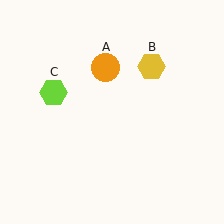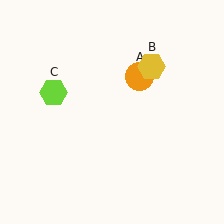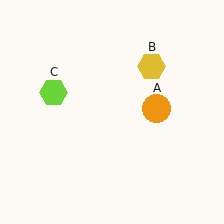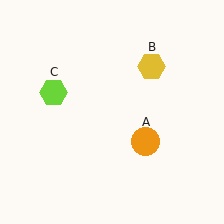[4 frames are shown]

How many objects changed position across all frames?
1 object changed position: orange circle (object A).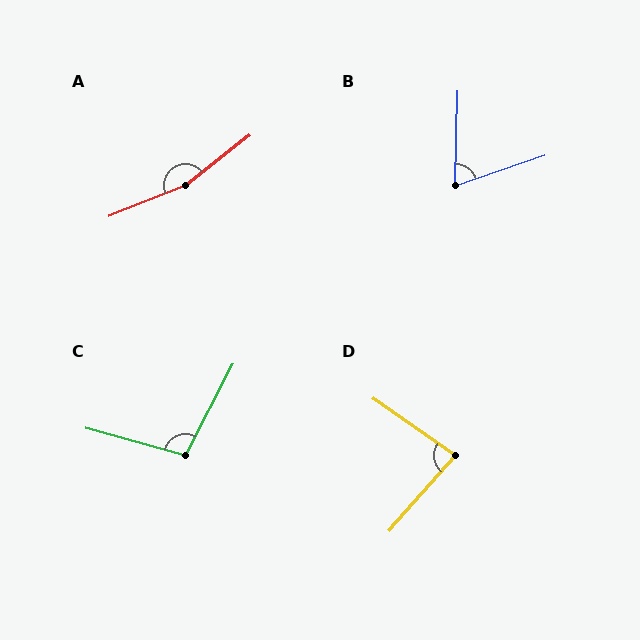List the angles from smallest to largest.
B (70°), D (83°), C (102°), A (164°).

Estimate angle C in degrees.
Approximately 102 degrees.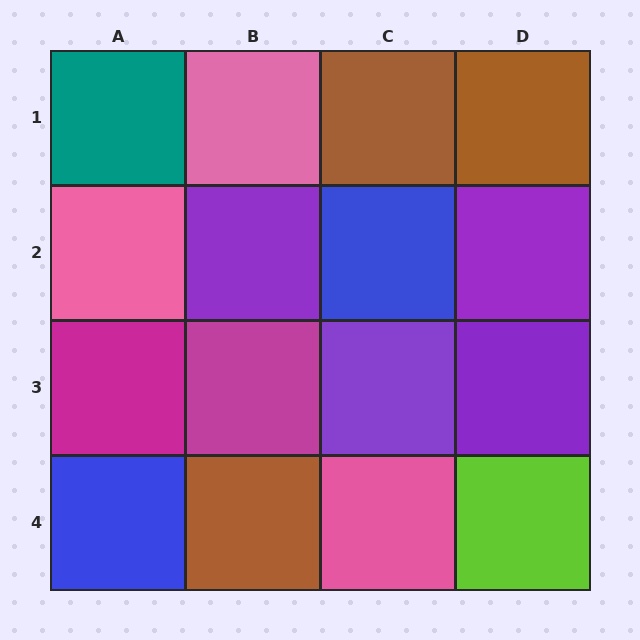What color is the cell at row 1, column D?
Brown.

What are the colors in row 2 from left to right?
Pink, purple, blue, purple.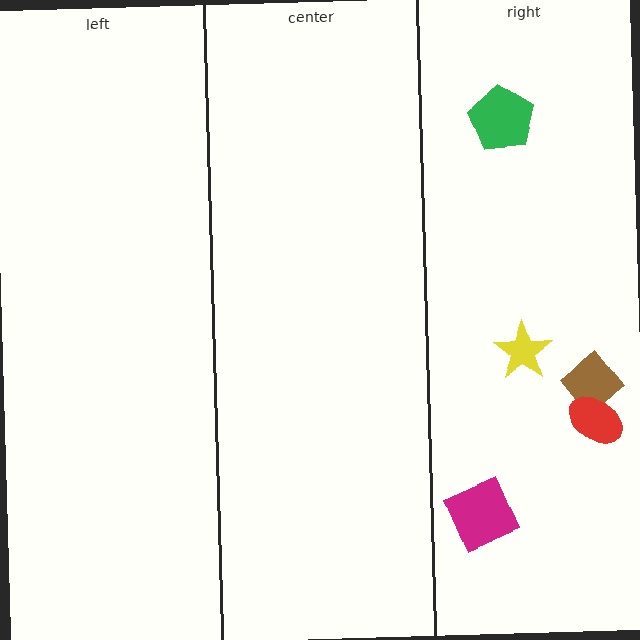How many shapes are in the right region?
5.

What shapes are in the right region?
The magenta square, the brown diamond, the green pentagon, the yellow star, the red ellipse.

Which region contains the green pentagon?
The right region.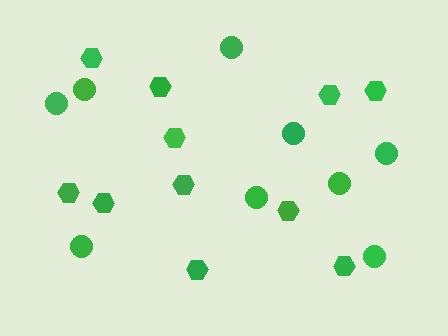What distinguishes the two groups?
There are 2 groups: one group of circles (9) and one group of hexagons (11).